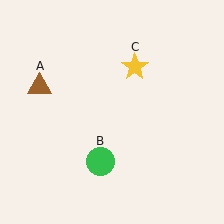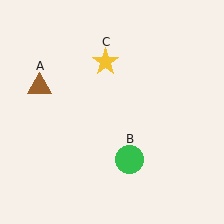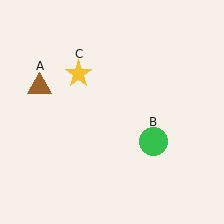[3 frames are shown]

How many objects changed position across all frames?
2 objects changed position: green circle (object B), yellow star (object C).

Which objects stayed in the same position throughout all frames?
Brown triangle (object A) remained stationary.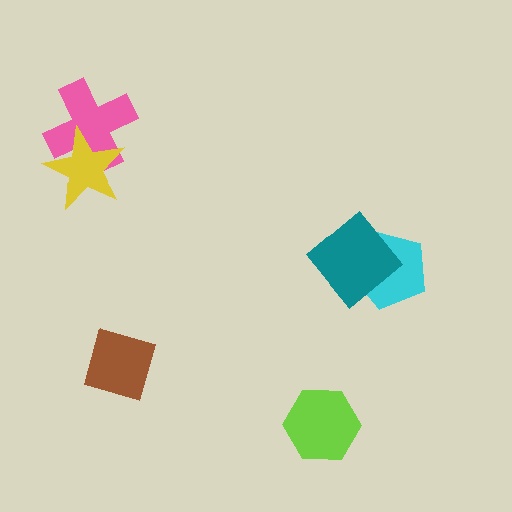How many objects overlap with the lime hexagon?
0 objects overlap with the lime hexagon.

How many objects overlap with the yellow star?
1 object overlaps with the yellow star.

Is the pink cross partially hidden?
Yes, it is partially covered by another shape.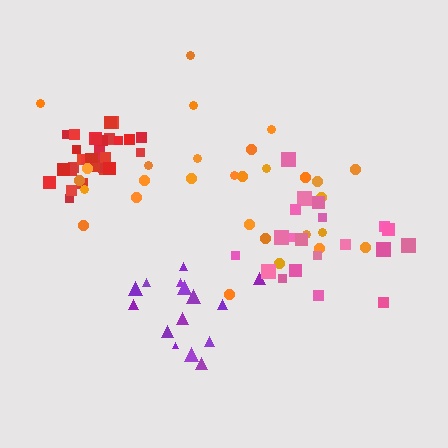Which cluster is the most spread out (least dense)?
Orange.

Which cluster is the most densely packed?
Red.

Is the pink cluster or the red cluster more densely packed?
Red.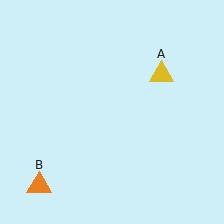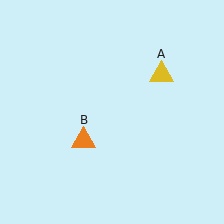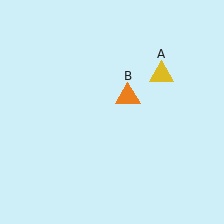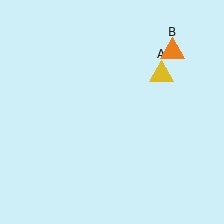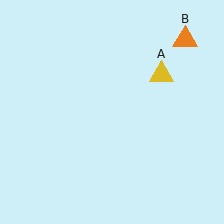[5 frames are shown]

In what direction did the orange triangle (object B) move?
The orange triangle (object B) moved up and to the right.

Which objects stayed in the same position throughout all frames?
Yellow triangle (object A) remained stationary.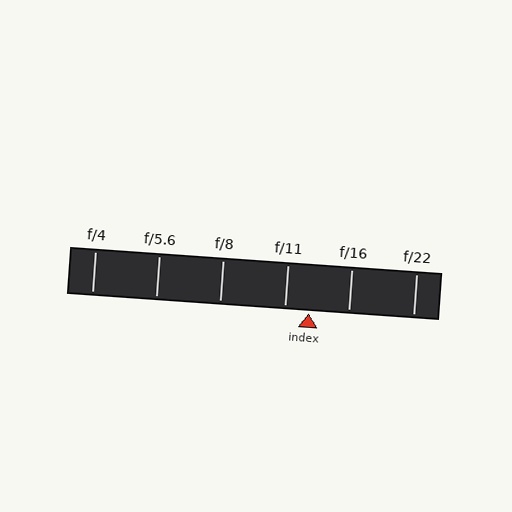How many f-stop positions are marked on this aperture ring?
There are 6 f-stop positions marked.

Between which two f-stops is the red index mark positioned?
The index mark is between f/11 and f/16.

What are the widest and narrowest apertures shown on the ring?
The widest aperture shown is f/4 and the narrowest is f/22.